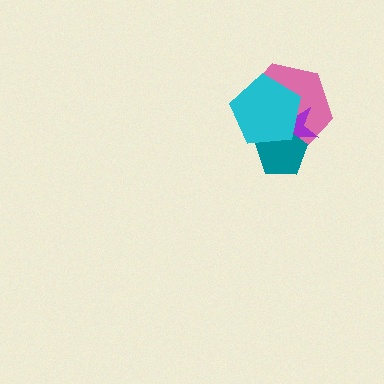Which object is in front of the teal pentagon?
The cyan pentagon is in front of the teal pentagon.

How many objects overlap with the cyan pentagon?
3 objects overlap with the cyan pentagon.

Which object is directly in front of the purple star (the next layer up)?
The teal pentagon is directly in front of the purple star.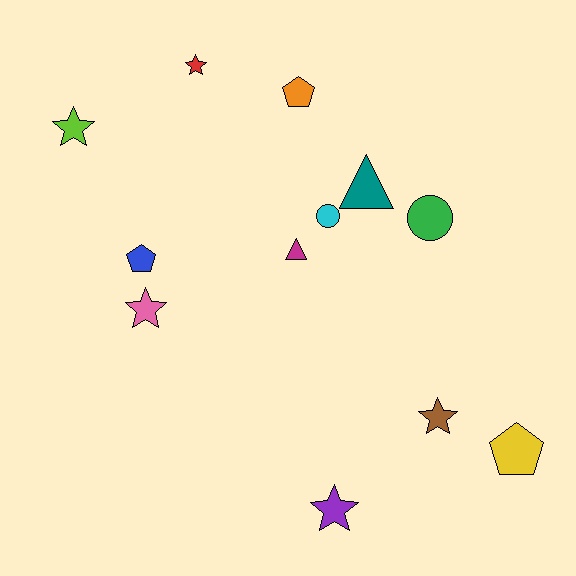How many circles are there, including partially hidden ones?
There are 2 circles.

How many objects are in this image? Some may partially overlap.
There are 12 objects.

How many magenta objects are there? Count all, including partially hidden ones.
There is 1 magenta object.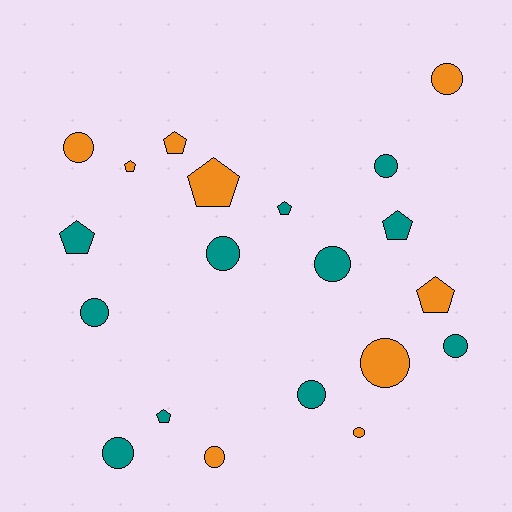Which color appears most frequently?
Teal, with 11 objects.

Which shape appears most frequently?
Circle, with 12 objects.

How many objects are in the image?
There are 20 objects.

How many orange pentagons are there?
There are 4 orange pentagons.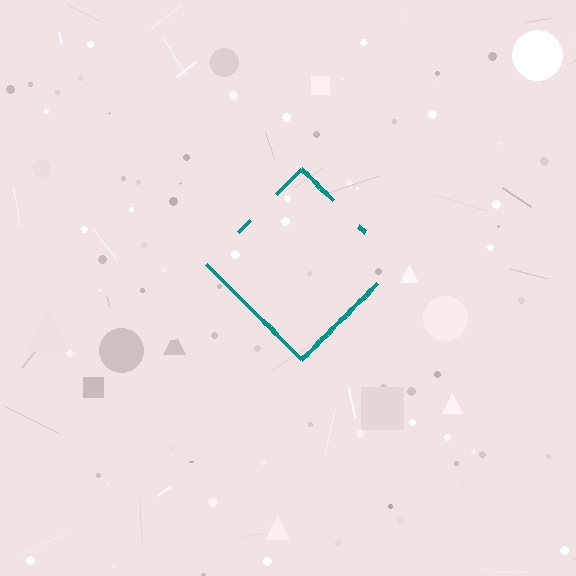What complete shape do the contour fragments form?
The contour fragments form a diamond.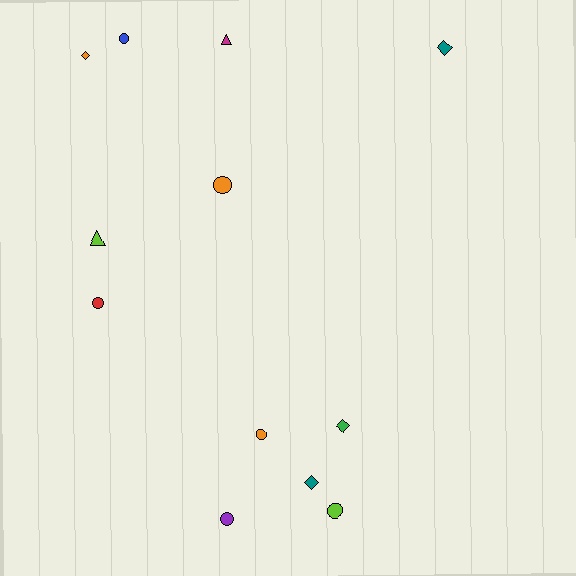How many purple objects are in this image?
There is 1 purple object.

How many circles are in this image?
There are 6 circles.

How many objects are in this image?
There are 12 objects.